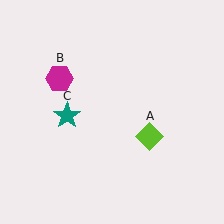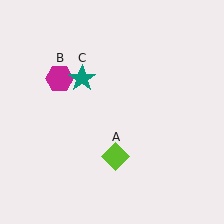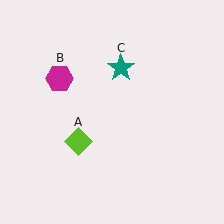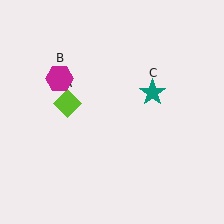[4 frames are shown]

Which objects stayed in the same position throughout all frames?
Magenta hexagon (object B) remained stationary.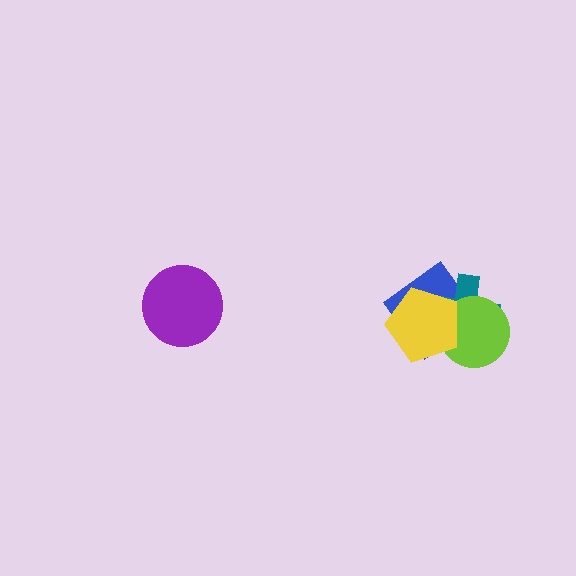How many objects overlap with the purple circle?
0 objects overlap with the purple circle.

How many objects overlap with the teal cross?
3 objects overlap with the teal cross.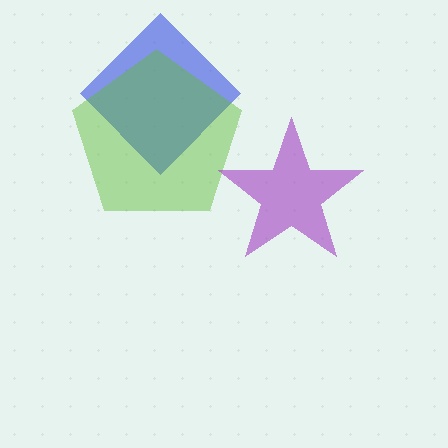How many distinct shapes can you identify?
There are 3 distinct shapes: a blue diamond, a lime pentagon, a purple star.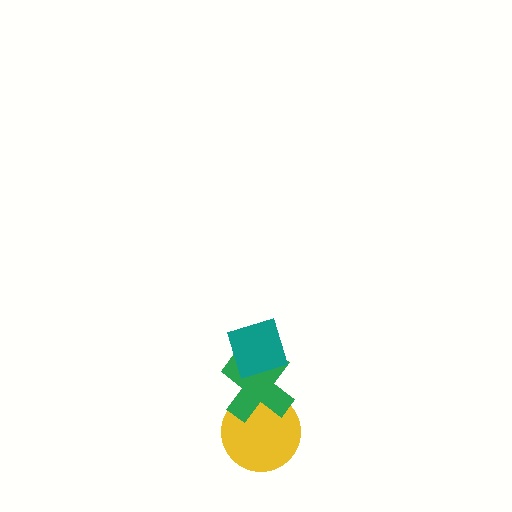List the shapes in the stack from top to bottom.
From top to bottom: the teal diamond, the green cross, the yellow circle.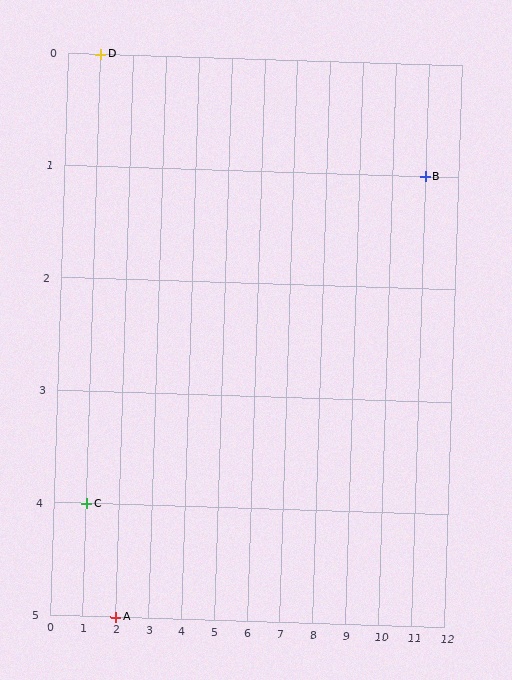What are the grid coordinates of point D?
Point D is at grid coordinates (1, 0).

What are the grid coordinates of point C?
Point C is at grid coordinates (1, 4).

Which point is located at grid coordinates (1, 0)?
Point D is at (1, 0).